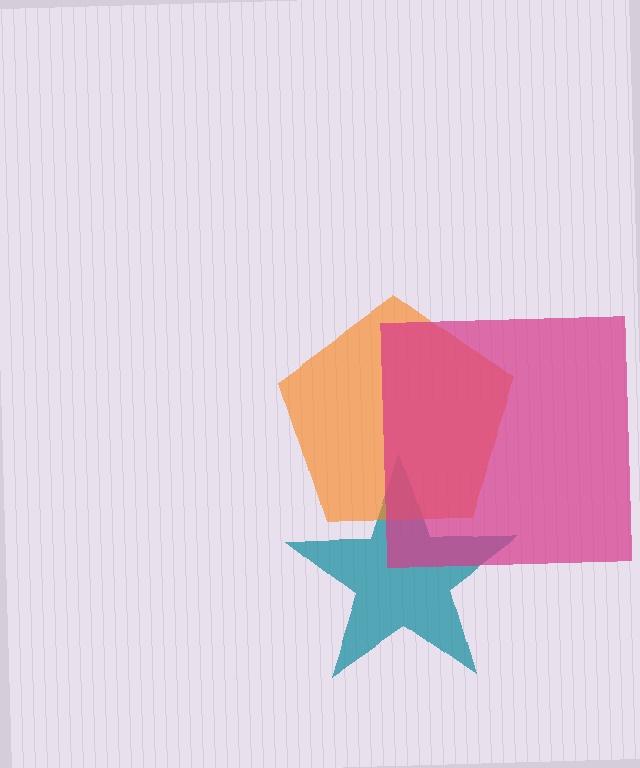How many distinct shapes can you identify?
There are 3 distinct shapes: a teal star, an orange pentagon, a magenta square.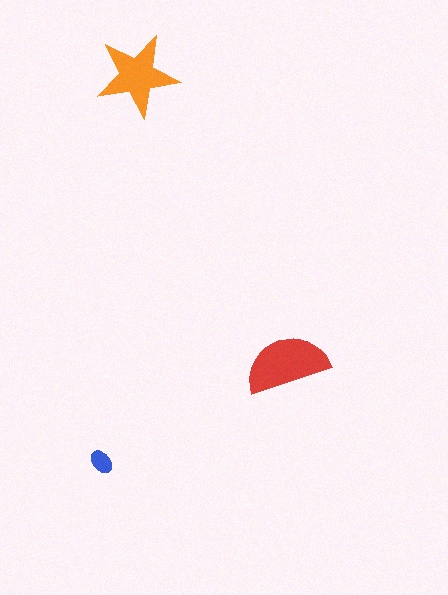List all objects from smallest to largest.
The blue ellipse, the orange star, the red semicircle.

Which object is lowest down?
The blue ellipse is bottommost.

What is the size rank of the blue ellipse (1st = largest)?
3rd.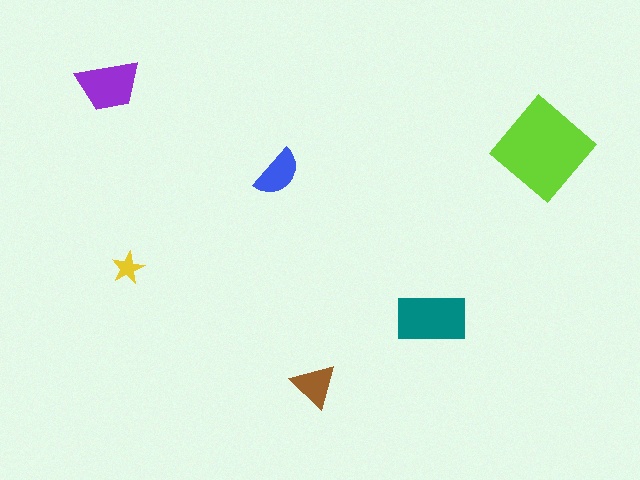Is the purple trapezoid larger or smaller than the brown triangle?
Larger.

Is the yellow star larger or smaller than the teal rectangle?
Smaller.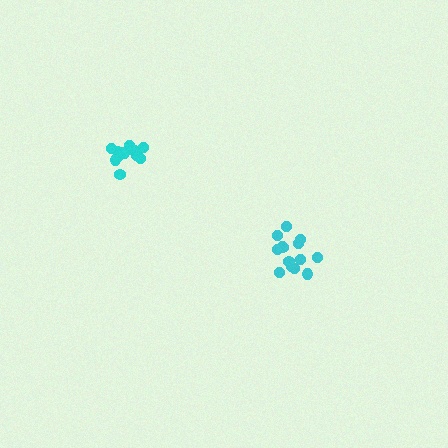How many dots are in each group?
Group 1: 11 dots, Group 2: 14 dots (25 total).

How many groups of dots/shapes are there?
There are 2 groups.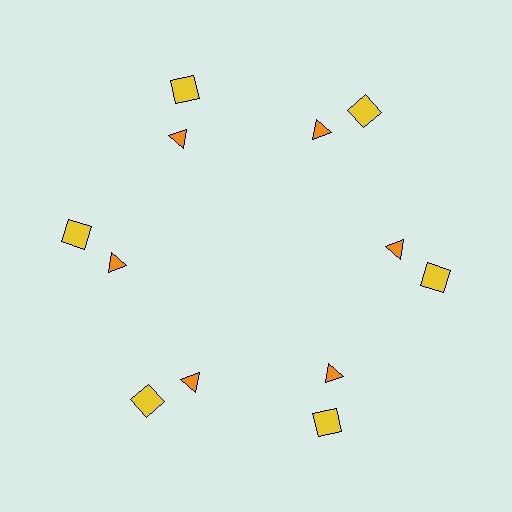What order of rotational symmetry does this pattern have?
This pattern has 6-fold rotational symmetry.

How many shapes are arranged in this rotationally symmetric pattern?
There are 12 shapes, arranged in 6 groups of 2.